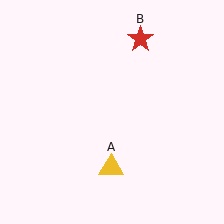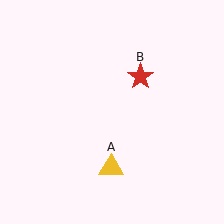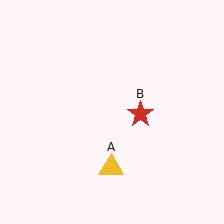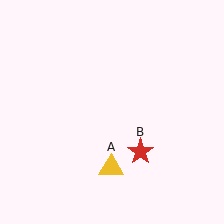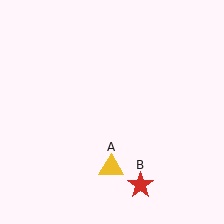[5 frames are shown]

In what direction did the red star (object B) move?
The red star (object B) moved down.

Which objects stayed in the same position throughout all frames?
Yellow triangle (object A) remained stationary.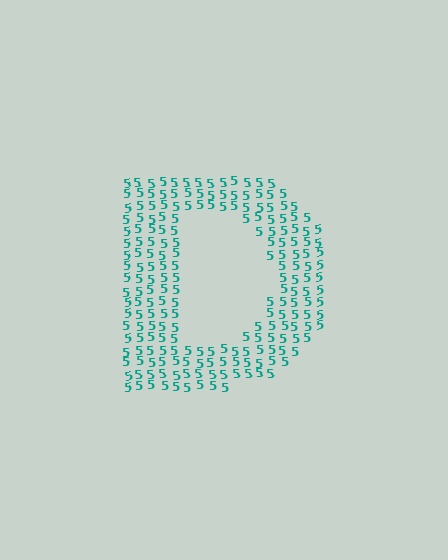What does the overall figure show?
The overall figure shows the letter D.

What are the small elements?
The small elements are digit 5's.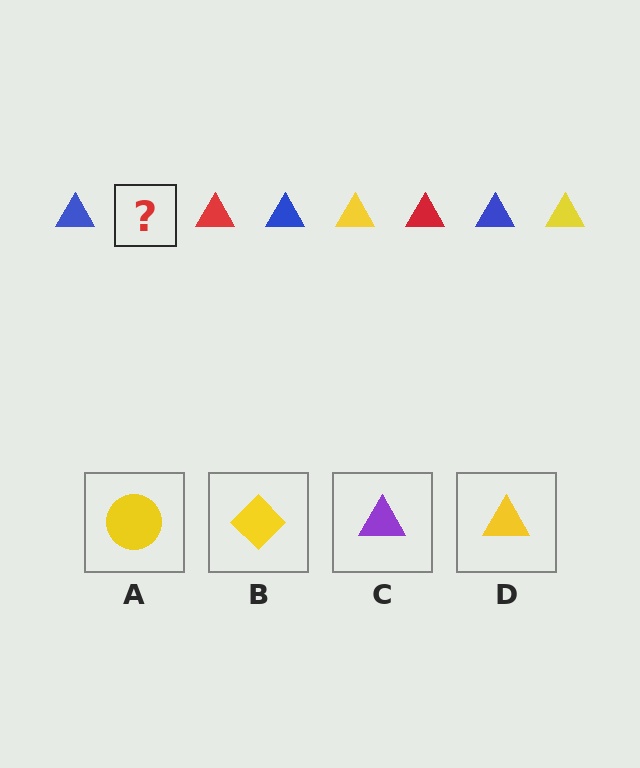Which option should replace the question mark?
Option D.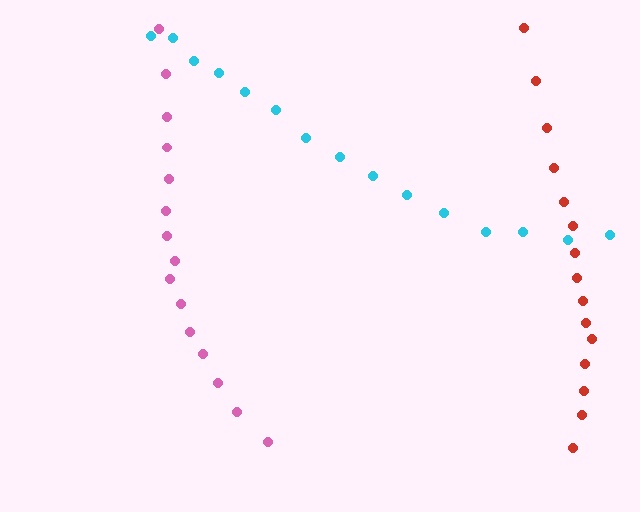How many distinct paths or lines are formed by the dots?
There are 3 distinct paths.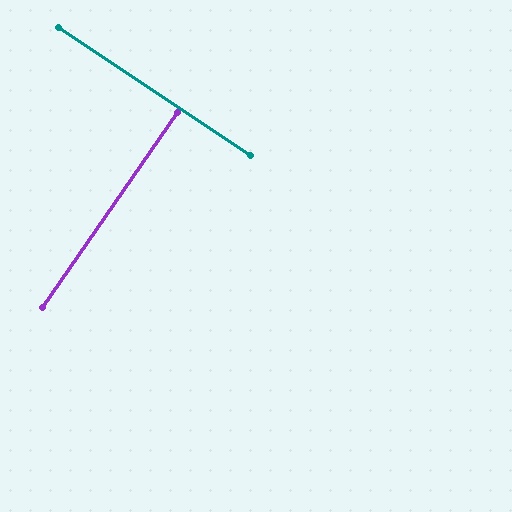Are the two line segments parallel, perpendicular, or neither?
Perpendicular — they meet at approximately 89°.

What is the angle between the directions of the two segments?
Approximately 89 degrees.